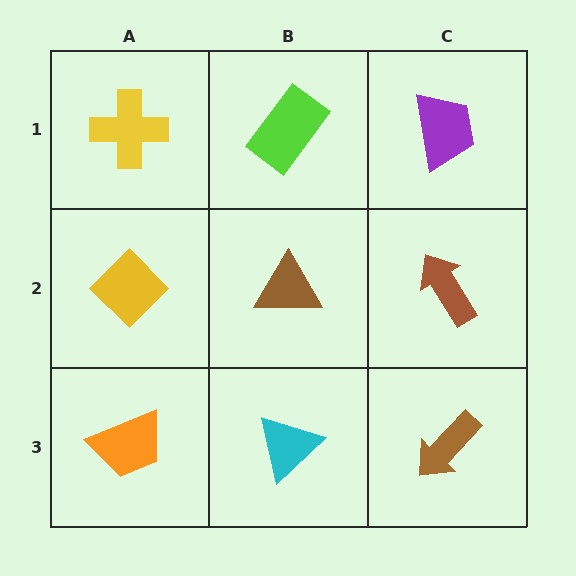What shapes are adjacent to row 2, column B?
A lime rectangle (row 1, column B), a cyan triangle (row 3, column B), a yellow diamond (row 2, column A), a brown arrow (row 2, column C).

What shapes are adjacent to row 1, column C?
A brown arrow (row 2, column C), a lime rectangle (row 1, column B).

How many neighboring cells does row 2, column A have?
3.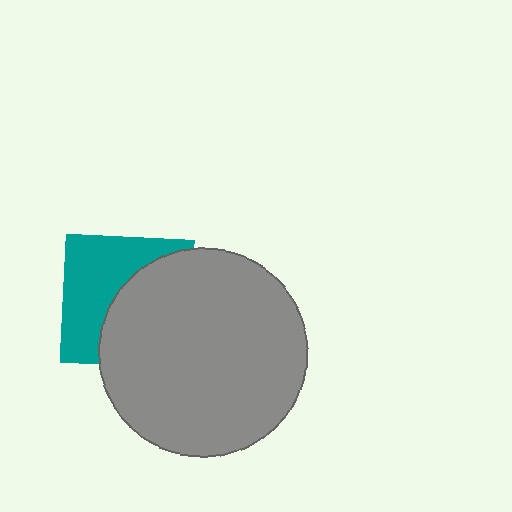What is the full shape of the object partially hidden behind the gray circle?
The partially hidden object is a teal square.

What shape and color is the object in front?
The object in front is a gray circle.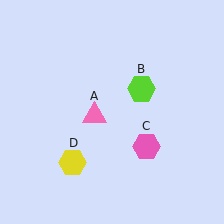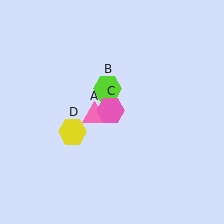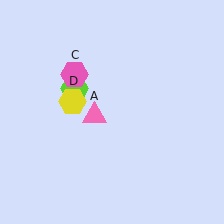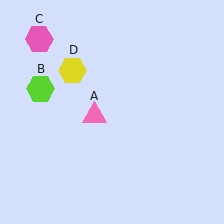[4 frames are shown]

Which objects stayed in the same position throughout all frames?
Pink triangle (object A) remained stationary.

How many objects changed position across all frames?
3 objects changed position: lime hexagon (object B), pink hexagon (object C), yellow hexagon (object D).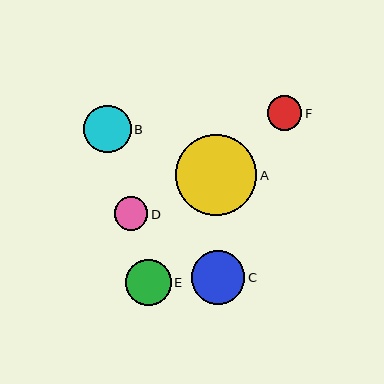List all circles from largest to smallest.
From largest to smallest: A, C, B, E, F, D.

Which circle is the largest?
Circle A is the largest with a size of approximately 81 pixels.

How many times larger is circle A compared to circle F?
Circle A is approximately 2.4 times the size of circle F.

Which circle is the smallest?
Circle D is the smallest with a size of approximately 34 pixels.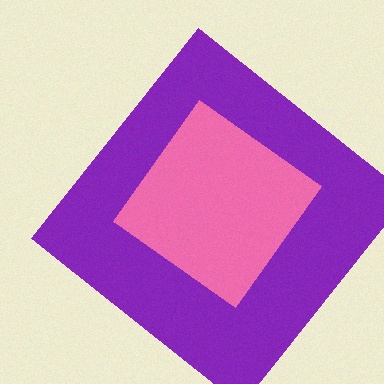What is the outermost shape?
The purple diamond.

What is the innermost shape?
The pink diamond.